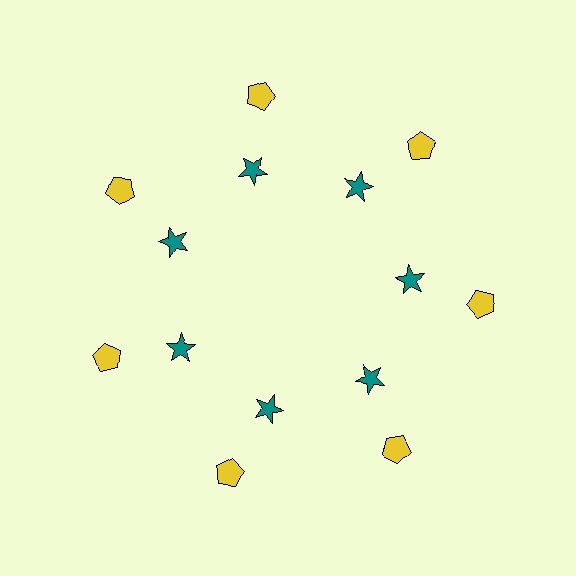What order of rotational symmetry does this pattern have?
This pattern has 7-fold rotational symmetry.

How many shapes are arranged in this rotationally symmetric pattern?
There are 14 shapes, arranged in 7 groups of 2.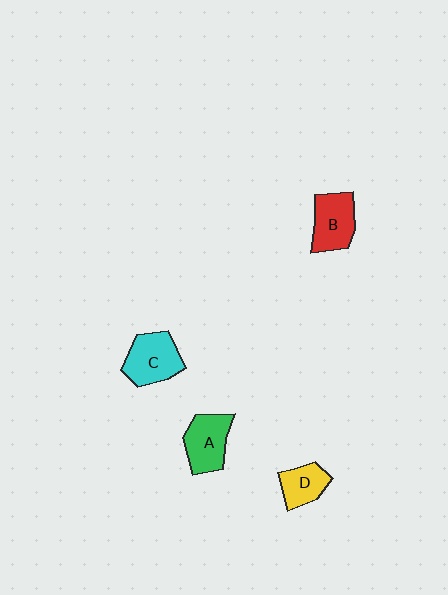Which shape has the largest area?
Shape C (cyan).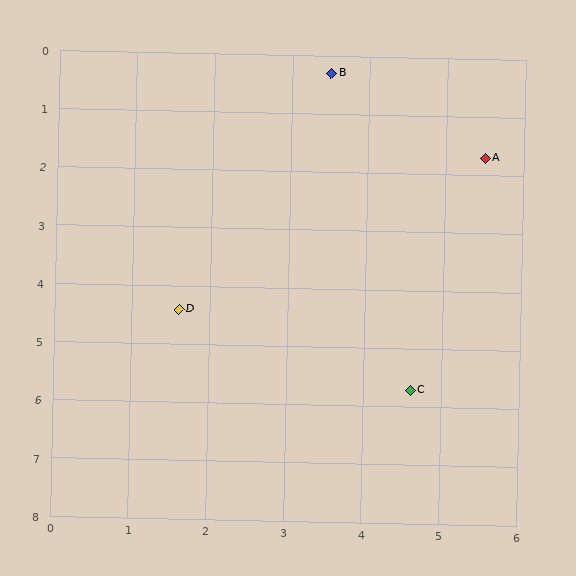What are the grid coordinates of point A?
Point A is at approximately (5.5, 1.7).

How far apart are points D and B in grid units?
Points D and B are about 4.5 grid units apart.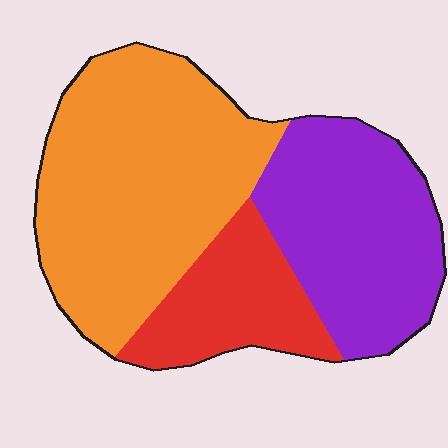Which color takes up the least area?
Red, at roughly 20%.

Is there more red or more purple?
Purple.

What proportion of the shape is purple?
Purple covers around 35% of the shape.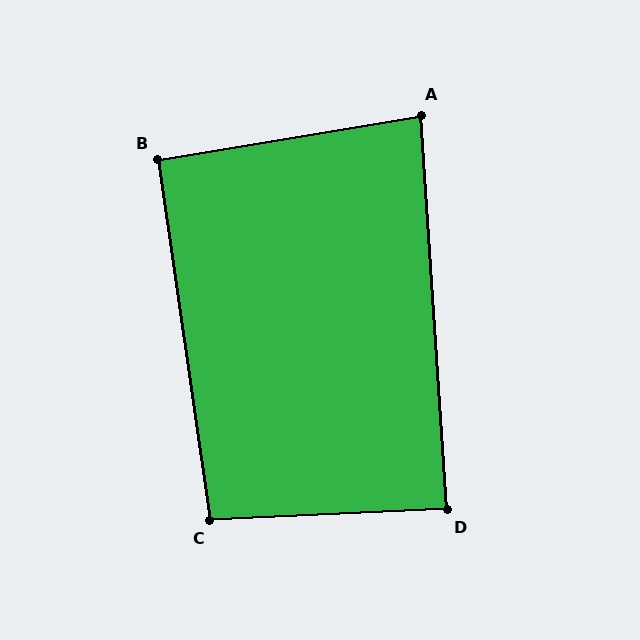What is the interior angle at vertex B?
Approximately 91 degrees (approximately right).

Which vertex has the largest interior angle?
C, at approximately 96 degrees.